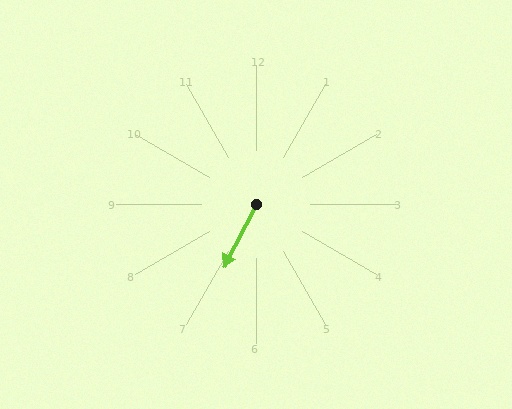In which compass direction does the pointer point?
Southwest.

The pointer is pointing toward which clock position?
Roughly 7 o'clock.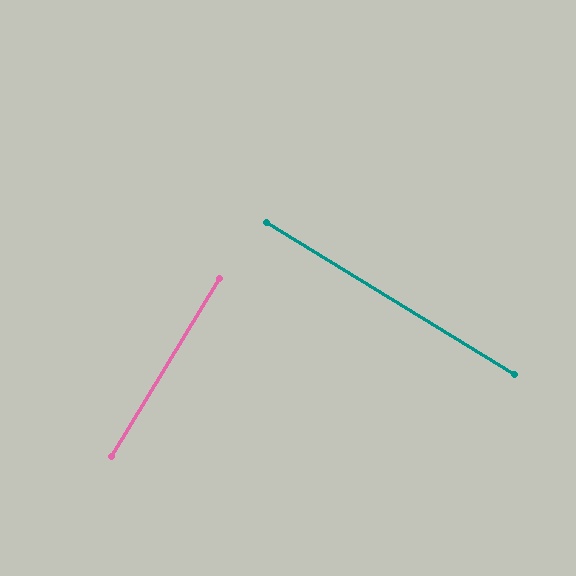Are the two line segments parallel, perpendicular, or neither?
Perpendicular — they meet at approximately 90°.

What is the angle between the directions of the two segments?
Approximately 90 degrees.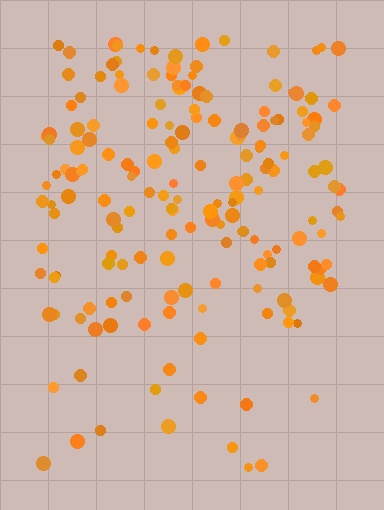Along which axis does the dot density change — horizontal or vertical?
Vertical.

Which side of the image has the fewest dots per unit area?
The bottom.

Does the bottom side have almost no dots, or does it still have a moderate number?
Still a moderate number, just noticeably fewer than the top.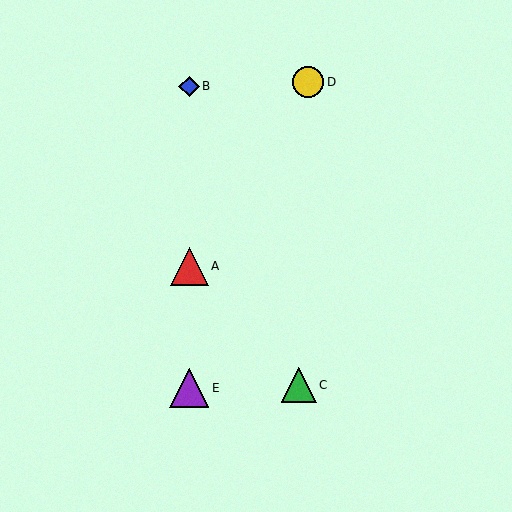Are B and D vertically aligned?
No, B is at x≈189 and D is at x≈308.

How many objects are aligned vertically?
3 objects (A, B, E) are aligned vertically.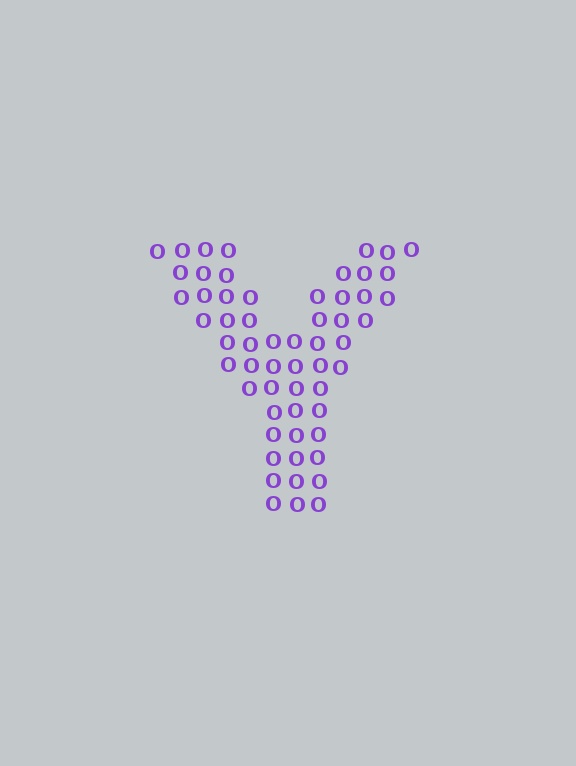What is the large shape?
The large shape is the letter Y.